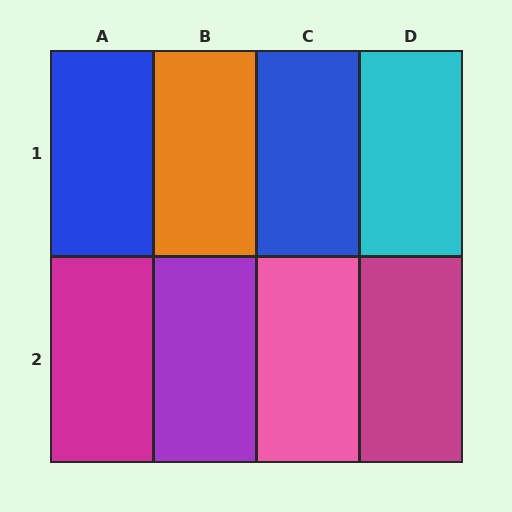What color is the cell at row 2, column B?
Purple.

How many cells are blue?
2 cells are blue.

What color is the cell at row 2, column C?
Pink.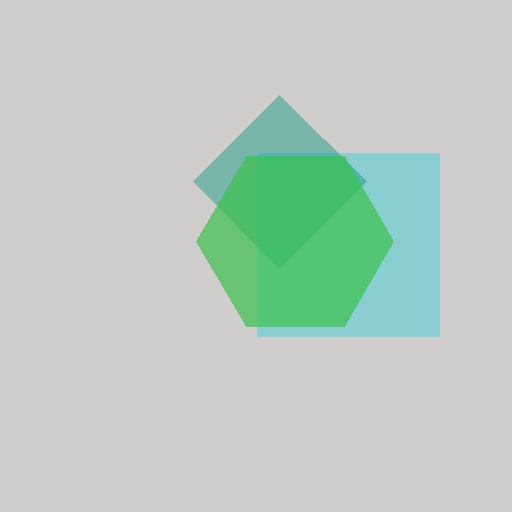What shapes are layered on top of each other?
The layered shapes are: a cyan square, a teal diamond, a green hexagon.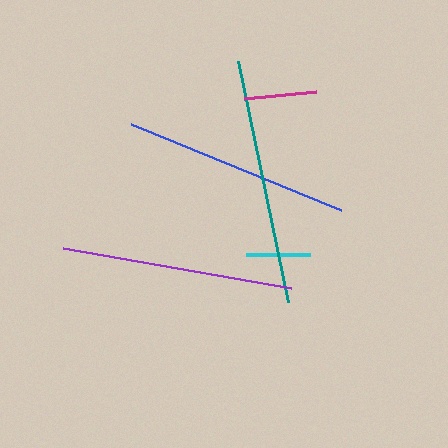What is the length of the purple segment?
The purple segment is approximately 231 pixels long.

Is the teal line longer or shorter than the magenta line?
The teal line is longer than the magenta line.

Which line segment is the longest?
The teal line is the longest at approximately 246 pixels.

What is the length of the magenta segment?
The magenta segment is approximately 73 pixels long.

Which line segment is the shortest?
The cyan line is the shortest at approximately 64 pixels.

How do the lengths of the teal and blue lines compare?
The teal and blue lines are approximately the same length.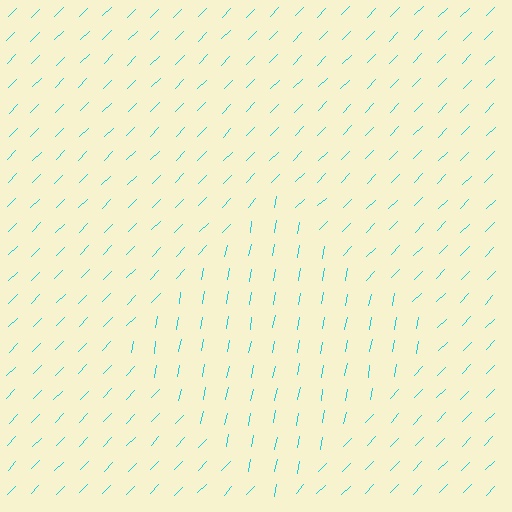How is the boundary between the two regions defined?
The boundary is defined purely by a change in line orientation (approximately 34 degrees difference). All lines are the same color and thickness.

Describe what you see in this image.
The image is filled with small cyan line segments. A diamond region in the image has lines oriented differently from the surrounding lines, creating a visible texture boundary.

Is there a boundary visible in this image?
Yes, there is a texture boundary formed by a change in line orientation.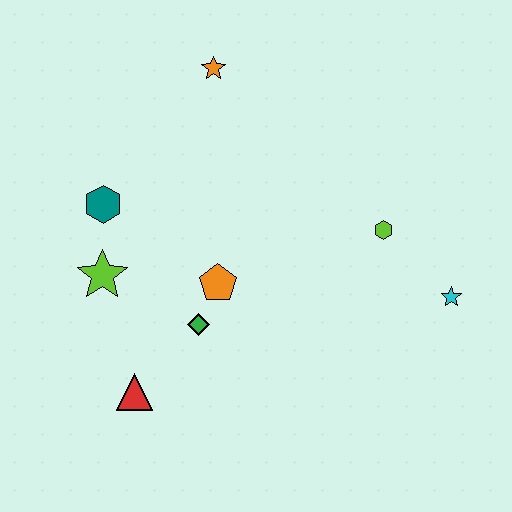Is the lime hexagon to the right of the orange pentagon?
Yes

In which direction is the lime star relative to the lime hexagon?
The lime star is to the left of the lime hexagon.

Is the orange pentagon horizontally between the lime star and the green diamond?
No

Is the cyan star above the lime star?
No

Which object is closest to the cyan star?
The lime hexagon is closest to the cyan star.